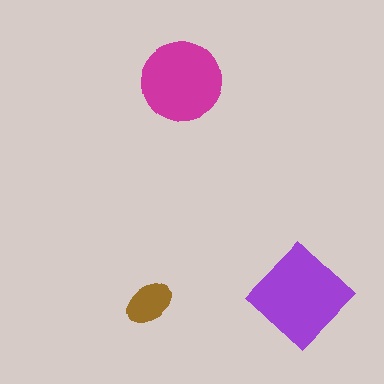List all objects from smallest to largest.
The brown ellipse, the magenta circle, the purple diamond.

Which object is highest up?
The magenta circle is topmost.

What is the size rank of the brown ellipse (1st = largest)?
3rd.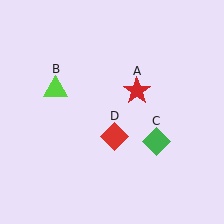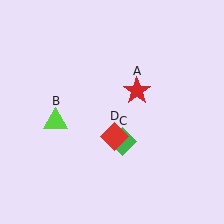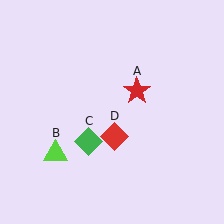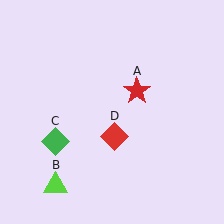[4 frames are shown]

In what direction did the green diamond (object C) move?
The green diamond (object C) moved left.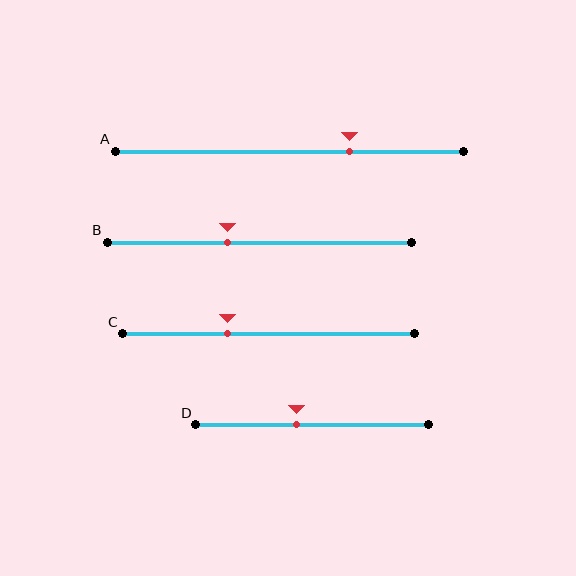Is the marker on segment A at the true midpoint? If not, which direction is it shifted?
No, the marker on segment A is shifted to the right by about 17% of the segment length.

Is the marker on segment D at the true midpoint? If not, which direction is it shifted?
No, the marker on segment D is shifted to the left by about 7% of the segment length.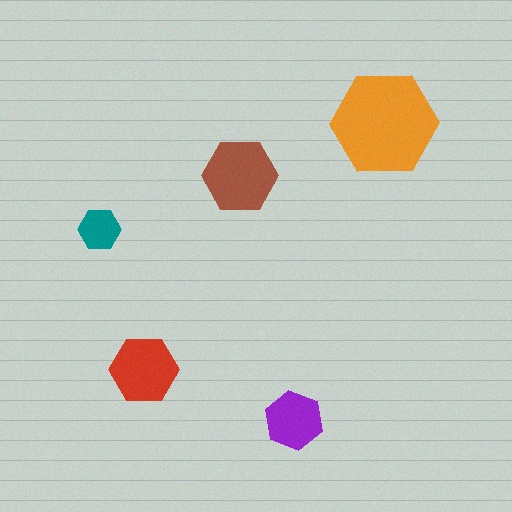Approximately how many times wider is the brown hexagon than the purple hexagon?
About 1.5 times wider.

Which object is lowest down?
The purple hexagon is bottommost.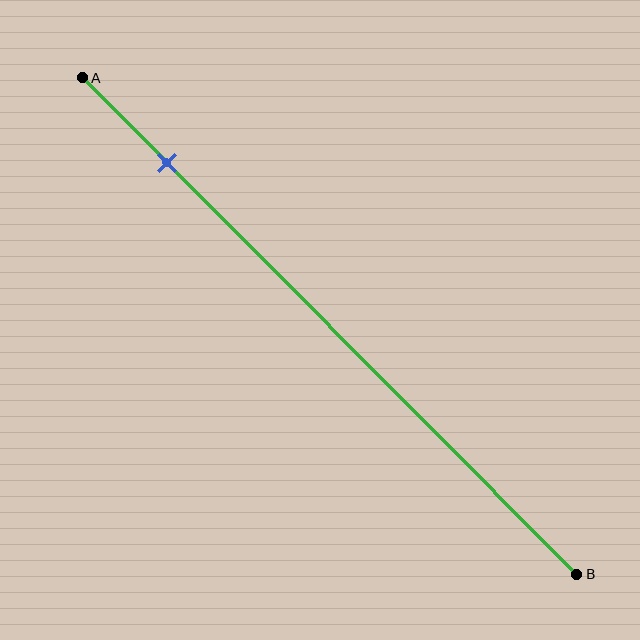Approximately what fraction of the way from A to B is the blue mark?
The blue mark is approximately 15% of the way from A to B.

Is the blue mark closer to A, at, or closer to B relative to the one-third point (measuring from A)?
The blue mark is closer to point A than the one-third point of segment AB.